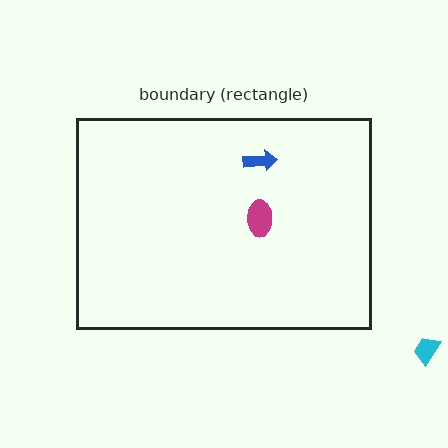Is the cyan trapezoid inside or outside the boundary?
Outside.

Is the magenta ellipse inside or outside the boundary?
Inside.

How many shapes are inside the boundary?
2 inside, 1 outside.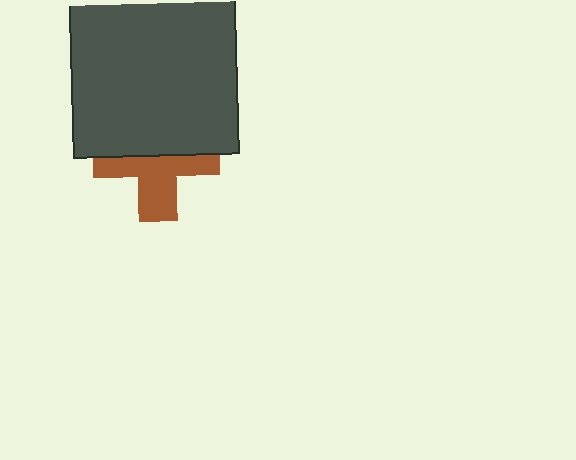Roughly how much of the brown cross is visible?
About half of it is visible (roughly 50%).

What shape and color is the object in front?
The object in front is a dark gray square.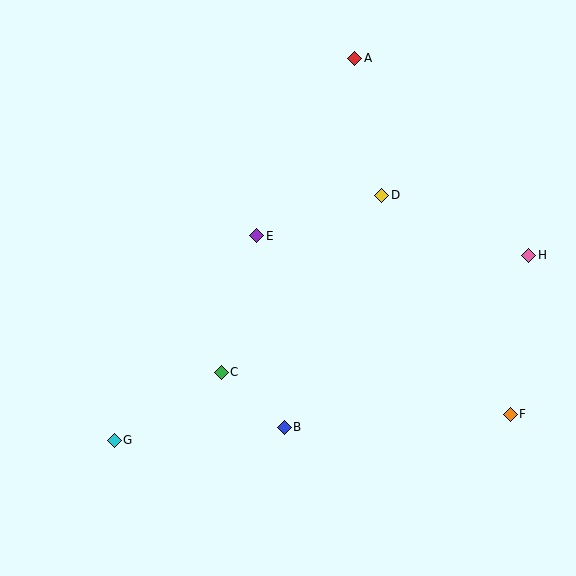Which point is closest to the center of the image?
Point E at (257, 236) is closest to the center.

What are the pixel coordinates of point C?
Point C is at (221, 372).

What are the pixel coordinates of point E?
Point E is at (257, 236).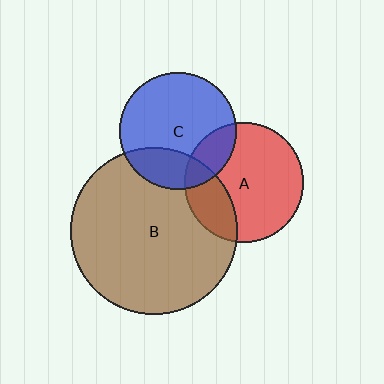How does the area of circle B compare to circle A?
Approximately 2.0 times.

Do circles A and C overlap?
Yes.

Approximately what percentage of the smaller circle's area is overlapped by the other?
Approximately 20%.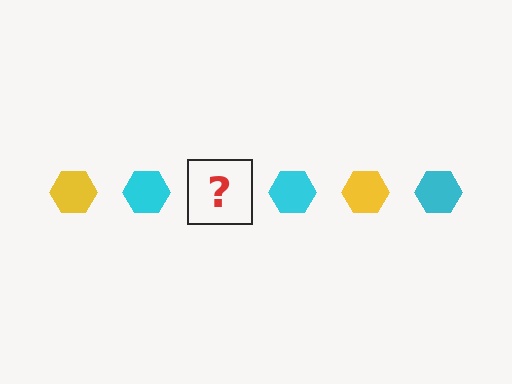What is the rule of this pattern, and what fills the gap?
The rule is that the pattern cycles through yellow, cyan hexagons. The gap should be filled with a yellow hexagon.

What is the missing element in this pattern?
The missing element is a yellow hexagon.